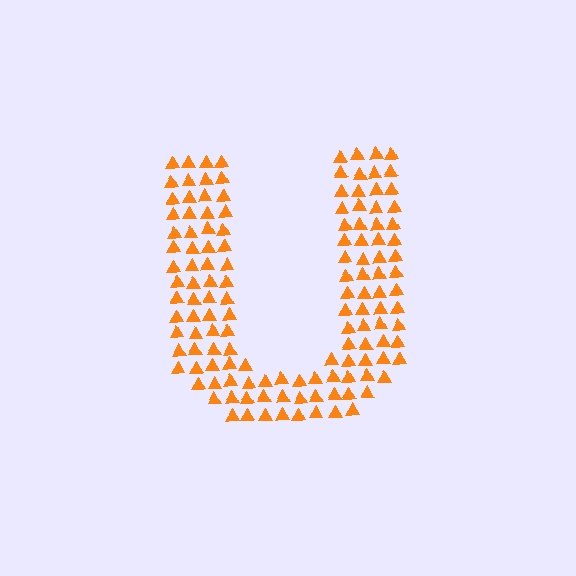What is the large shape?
The large shape is the letter U.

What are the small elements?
The small elements are triangles.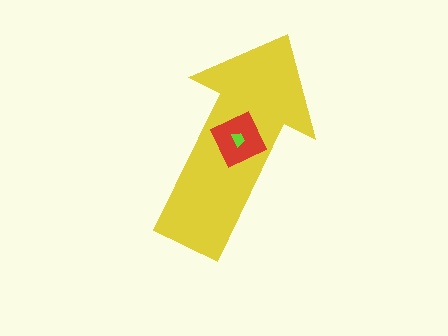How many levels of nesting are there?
3.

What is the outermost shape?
The yellow arrow.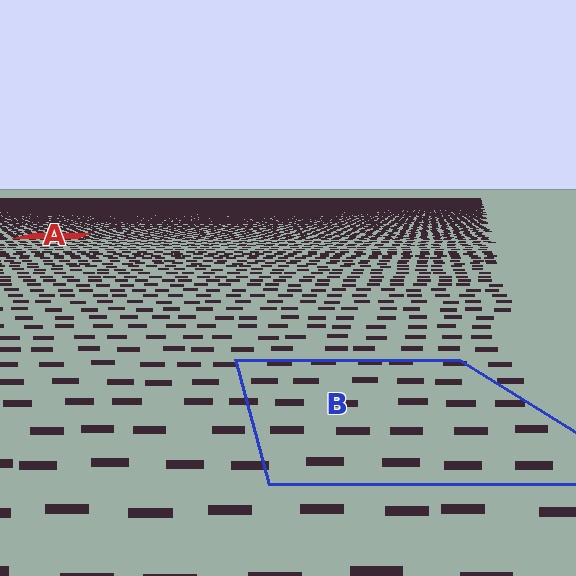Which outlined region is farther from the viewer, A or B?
Region A is farther from the viewer — the texture elements inside it appear smaller and more densely packed.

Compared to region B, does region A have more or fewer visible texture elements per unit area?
Region A has more texture elements per unit area — they are packed more densely because it is farther away.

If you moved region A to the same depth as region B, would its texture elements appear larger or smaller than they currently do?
They would appear larger. At a closer depth, the same texture elements are projected at a bigger on-screen size.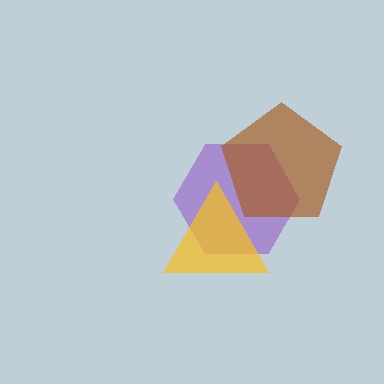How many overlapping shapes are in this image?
There are 3 overlapping shapes in the image.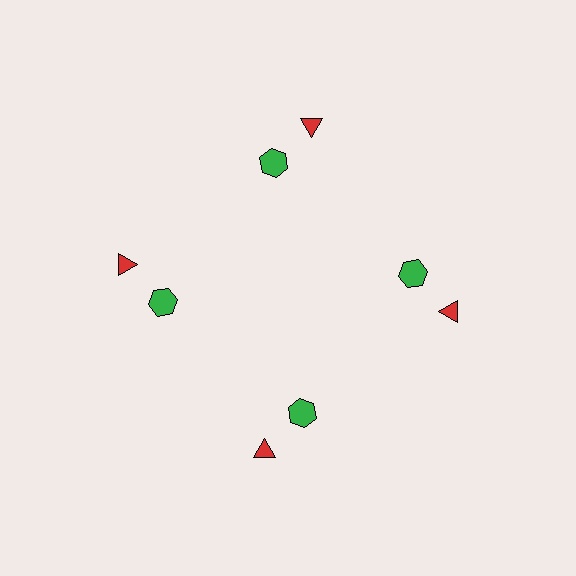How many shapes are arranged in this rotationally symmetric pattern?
There are 8 shapes, arranged in 4 groups of 2.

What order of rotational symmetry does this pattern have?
This pattern has 4-fold rotational symmetry.